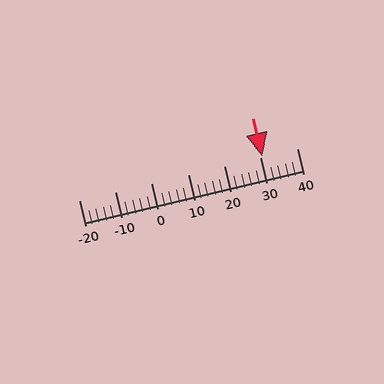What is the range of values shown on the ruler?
The ruler shows values from -20 to 40.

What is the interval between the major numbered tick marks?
The major tick marks are spaced 10 units apart.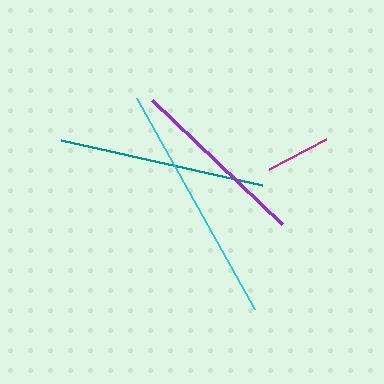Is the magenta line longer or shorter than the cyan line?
The cyan line is longer than the magenta line.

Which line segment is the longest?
The cyan line is the longest at approximately 241 pixels.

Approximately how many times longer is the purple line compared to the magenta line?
The purple line is approximately 2.8 times the length of the magenta line.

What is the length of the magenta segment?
The magenta segment is approximately 64 pixels long.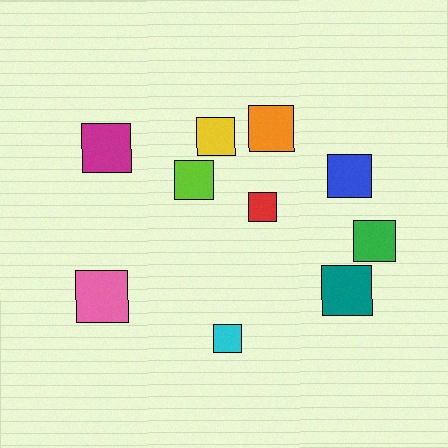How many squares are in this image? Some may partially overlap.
There are 10 squares.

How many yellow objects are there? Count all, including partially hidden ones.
There is 1 yellow object.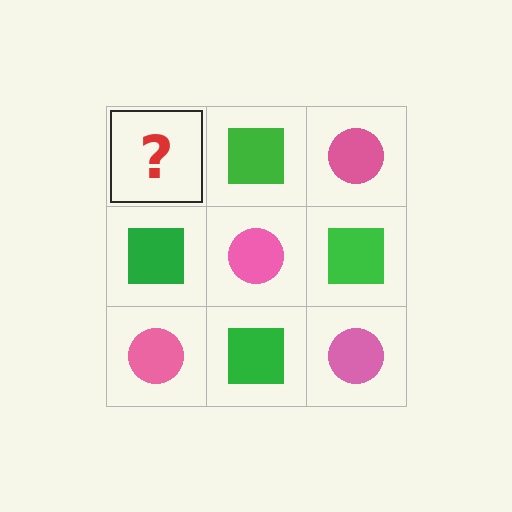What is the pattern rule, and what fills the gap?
The rule is that it alternates pink circle and green square in a checkerboard pattern. The gap should be filled with a pink circle.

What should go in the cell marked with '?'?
The missing cell should contain a pink circle.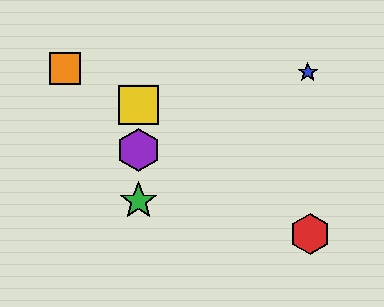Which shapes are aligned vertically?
The green star, the yellow square, the purple hexagon are aligned vertically.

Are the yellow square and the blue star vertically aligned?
No, the yellow square is at x≈138 and the blue star is at x≈308.